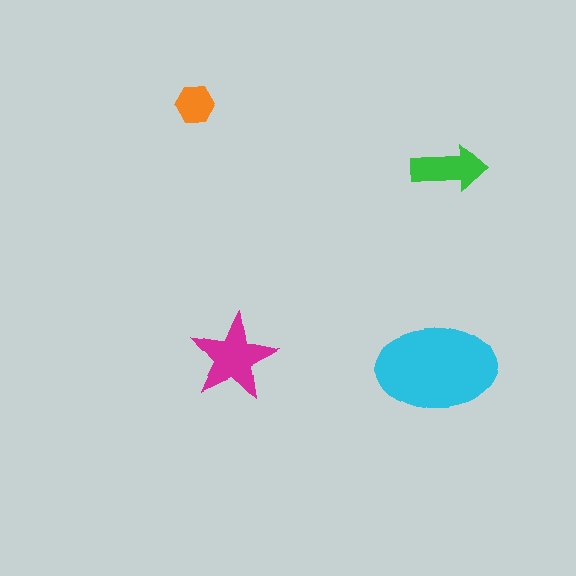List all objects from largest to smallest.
The cyan ellipse, the magenta star, the green arrow, the orange hexagon.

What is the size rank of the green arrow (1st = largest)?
3rd.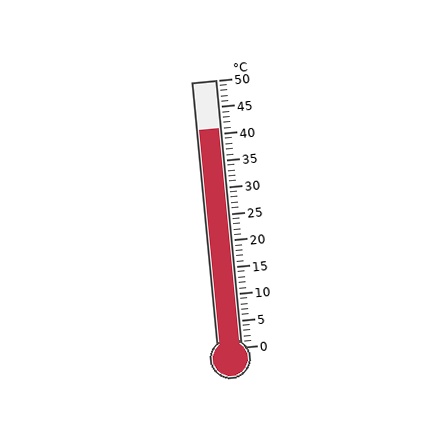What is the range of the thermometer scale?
The thermometer scale ranges from 0°C to 50°C.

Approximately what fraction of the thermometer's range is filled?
The thermometer is filled to approximately 80% of its range.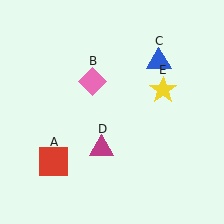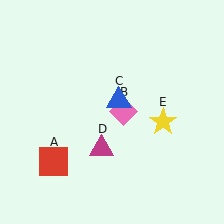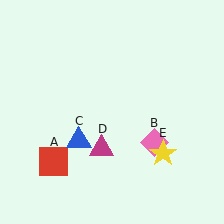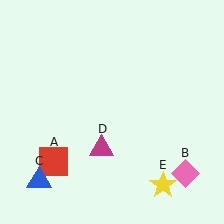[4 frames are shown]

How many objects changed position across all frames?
3 objects changed position: pink diamond (object B), blue triangle (object C), yellow star (object E).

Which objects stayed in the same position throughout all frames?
Red square (object A) and magenta triangle (object D) remained stationary.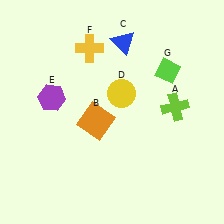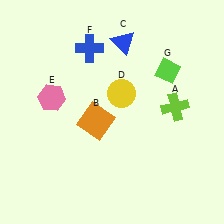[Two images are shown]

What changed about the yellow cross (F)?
In Image 1, F is yellow. In Image 2, it changed to blue.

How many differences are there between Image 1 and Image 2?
There are 2 differences between the two images.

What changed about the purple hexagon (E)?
In Image 1, E is purple. In Image 2, it changed to pink.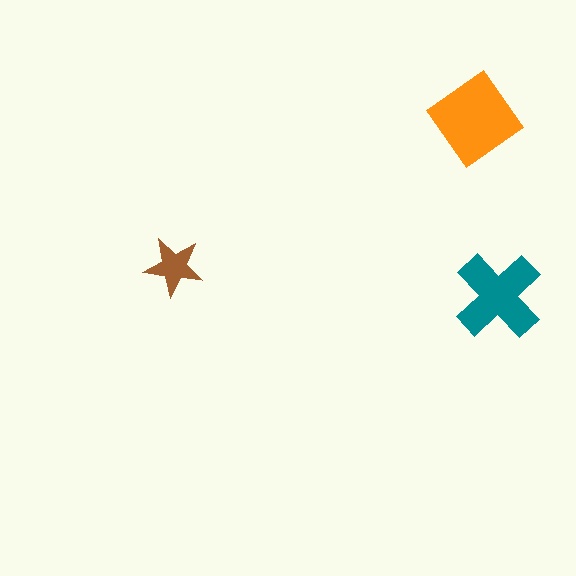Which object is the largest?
The orange diamond.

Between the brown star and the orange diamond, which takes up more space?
The orange diamond.